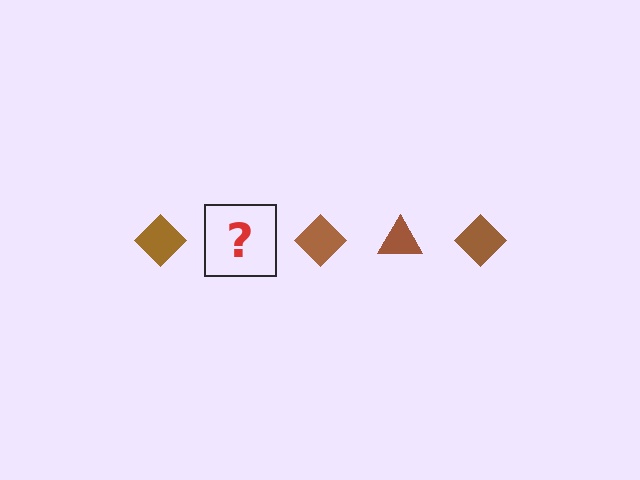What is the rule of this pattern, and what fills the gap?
The rule is that the pattern cycles through diamond, triangle shapes in brown. The gap should be filled with a brown triangle.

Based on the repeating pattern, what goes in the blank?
The blank should be a brown triangle.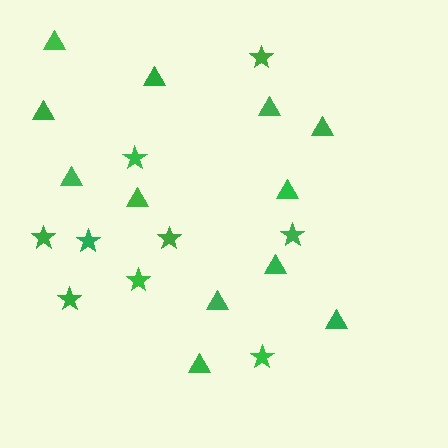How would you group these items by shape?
There are 2 groups: one group of stars (9) and one group of triangles (12).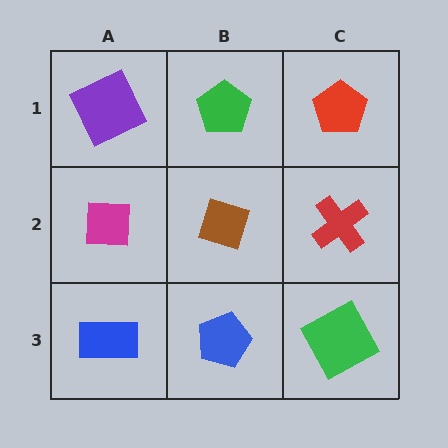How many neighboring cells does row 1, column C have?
2.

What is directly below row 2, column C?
A green square.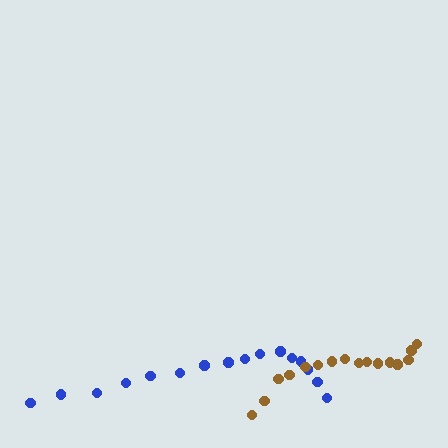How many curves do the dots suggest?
There are 2 distinct paths.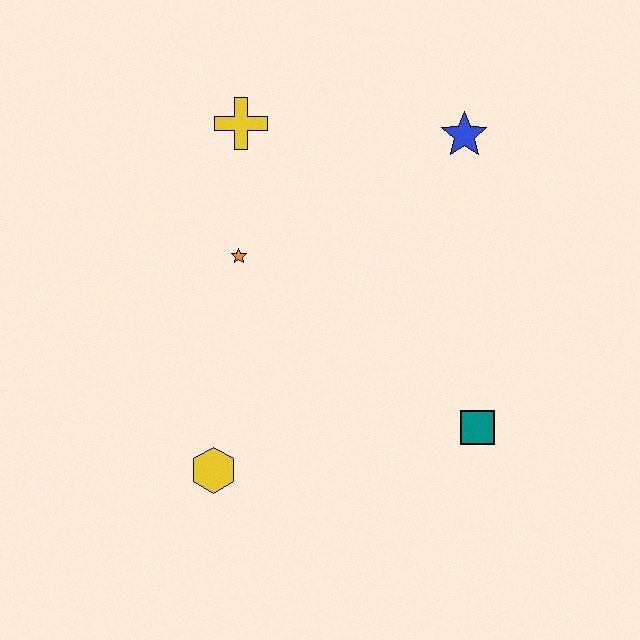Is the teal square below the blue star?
Yes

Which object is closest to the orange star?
The yellow cross is closest to the orange star.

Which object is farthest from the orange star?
The teal square is farthest from the orange star.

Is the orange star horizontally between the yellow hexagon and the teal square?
Yes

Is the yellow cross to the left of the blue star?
Yes